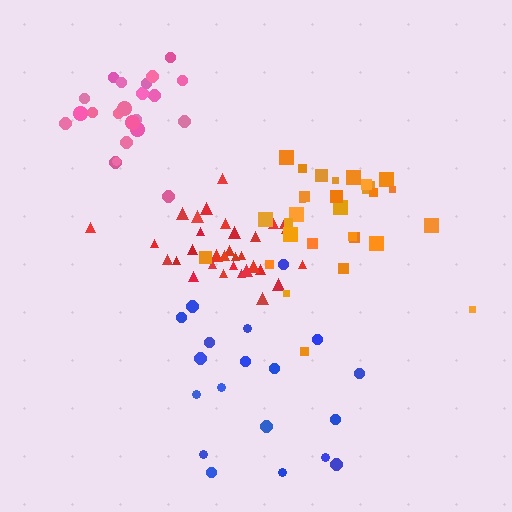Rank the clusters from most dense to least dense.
pink, red, orange, blue.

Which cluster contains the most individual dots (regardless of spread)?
Red (32).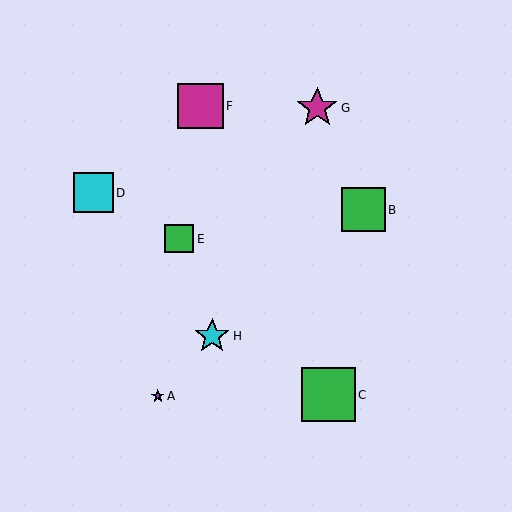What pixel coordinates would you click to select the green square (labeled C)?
Click at (328, 395) to select the green square C.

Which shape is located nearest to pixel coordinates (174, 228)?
The green square (labeled E) at (179, 239) is nearest to that location.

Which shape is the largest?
The green square (labeled C) is the largest.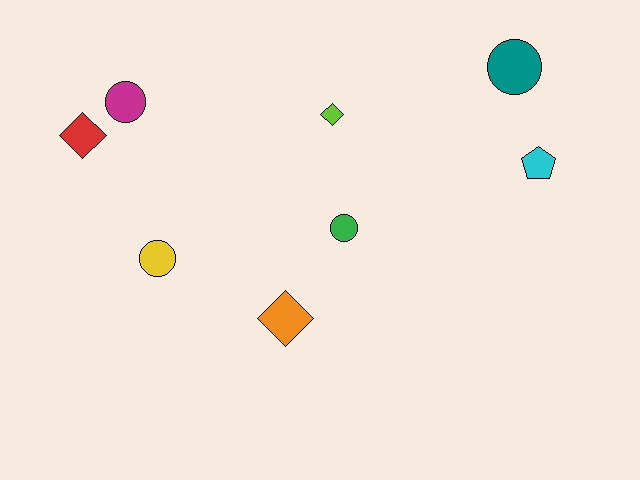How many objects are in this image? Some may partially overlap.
There are 8 objects.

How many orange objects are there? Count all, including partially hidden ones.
There is 1 orange object.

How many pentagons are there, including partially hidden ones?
There is 1 pentagon.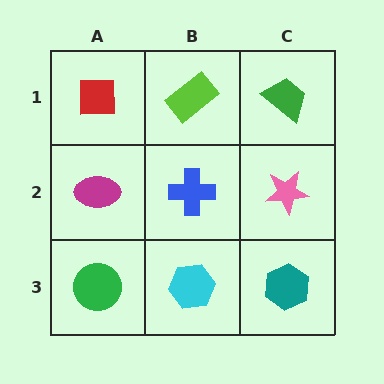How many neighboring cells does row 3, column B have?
3.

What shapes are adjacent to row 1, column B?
A blue cross (row 2, column B), a red square (row 1, column A), a green trapezoid (row 1, column C).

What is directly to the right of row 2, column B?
A pink star.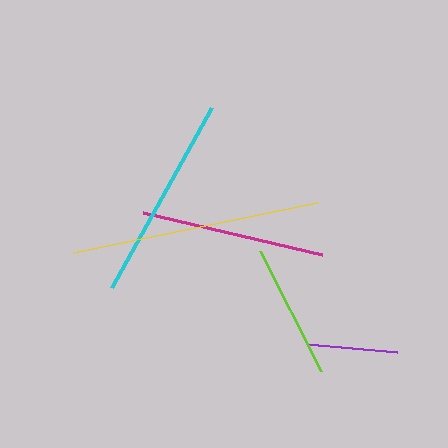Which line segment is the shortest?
The purple line is the shortest at approximately 90 pixels.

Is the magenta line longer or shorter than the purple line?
The magenta line is longer than the purple line.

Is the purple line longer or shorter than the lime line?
The lime line is longer than the purple line.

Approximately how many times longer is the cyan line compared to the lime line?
The cyan line is approximately 1.5 times the length of the lime line.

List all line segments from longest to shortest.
From longest to shortest: yellow, cyan, magenta, lime, purple.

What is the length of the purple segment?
The purple segment is approximately 90 pixels long.